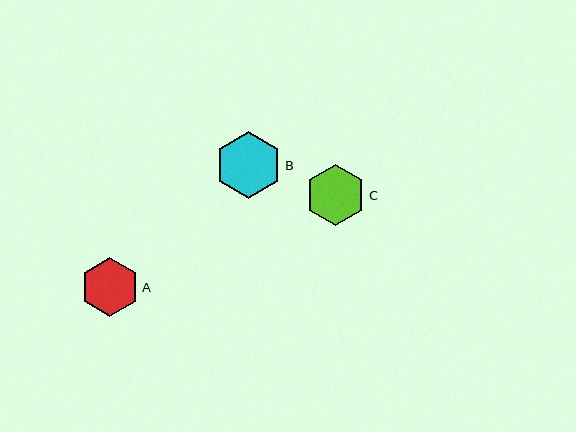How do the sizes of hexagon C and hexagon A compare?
Hexagon C and hexagon A are approximately the same size.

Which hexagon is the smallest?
Hexagon A is the smallest with a size of approximately 59 pixels.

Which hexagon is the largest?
Hexagon B is the largest with a size of approximately 68 pixels.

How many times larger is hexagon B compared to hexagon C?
Hexagon B is approximately 1.1 times the size of hexagon C.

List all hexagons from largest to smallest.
From largest to smallest: B, C, A.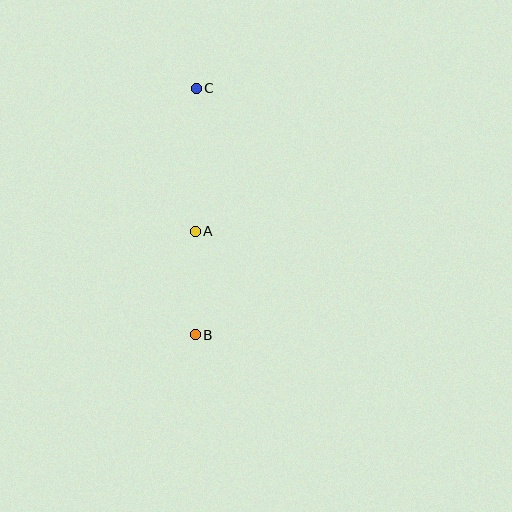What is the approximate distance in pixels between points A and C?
The distance between A and C is approximately 143 pixels.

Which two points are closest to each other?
Points A and B are closest to each other.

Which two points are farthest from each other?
Points B and C are farthest from each other.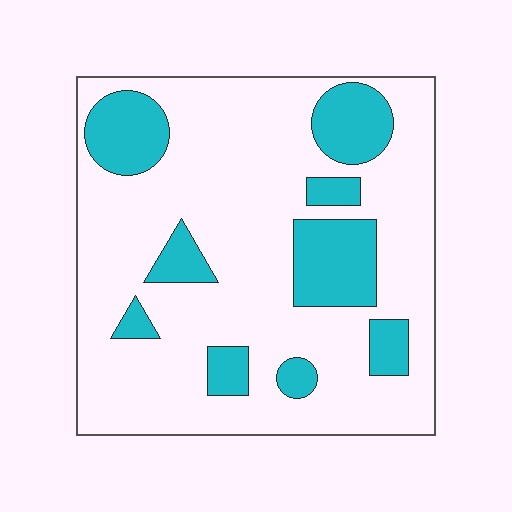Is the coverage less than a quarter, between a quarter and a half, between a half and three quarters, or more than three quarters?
Less than a quarter.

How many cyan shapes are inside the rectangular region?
9.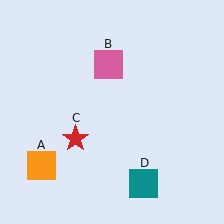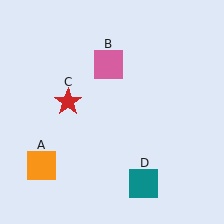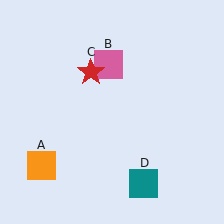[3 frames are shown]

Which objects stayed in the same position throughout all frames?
Orange square (object A) and pink square (object B) and teal square (object D) remained stationary.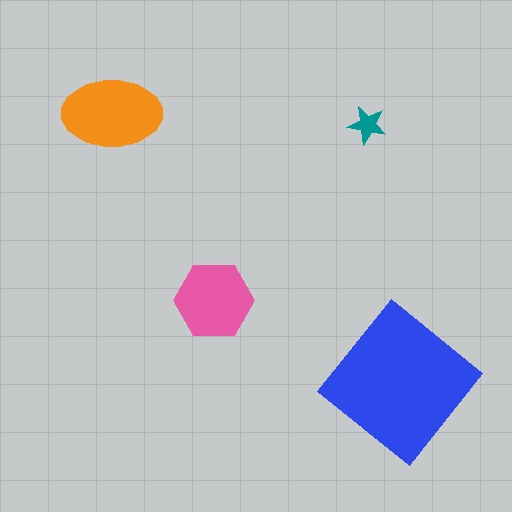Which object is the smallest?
The teal star.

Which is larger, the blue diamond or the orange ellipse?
The blue diamond.